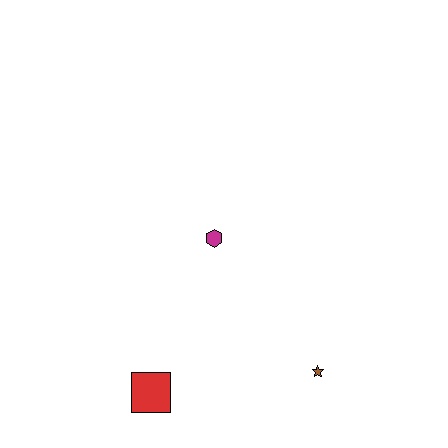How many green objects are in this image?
There are no green objects.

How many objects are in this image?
There are 3 objects.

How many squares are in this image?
There is 1 square.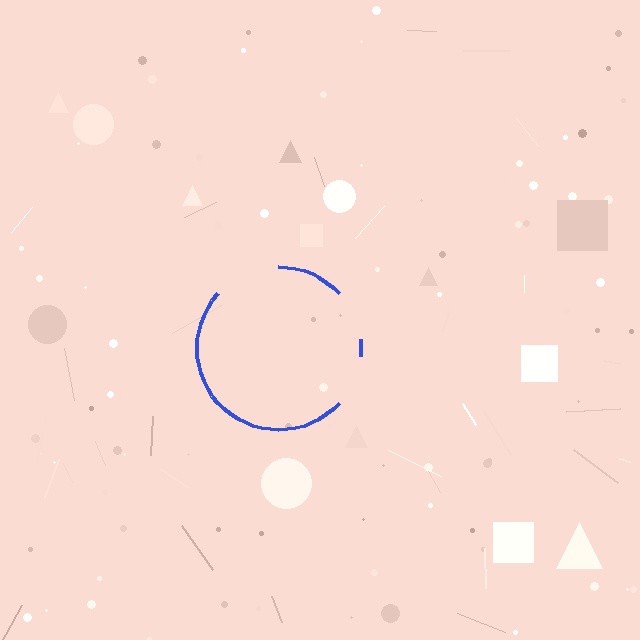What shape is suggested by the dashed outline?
The dashed outline suggests a circle.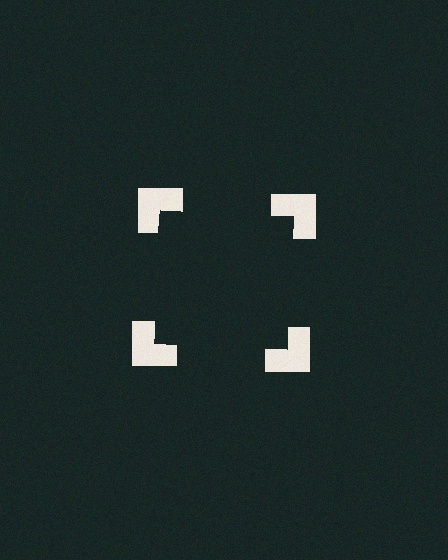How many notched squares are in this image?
There are 4 — one at each vertex of the illusory square.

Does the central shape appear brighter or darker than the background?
It typically appears slightly darker than the background, even though no actual brightness change is drawn.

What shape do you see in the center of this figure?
An illusory square — its edges are inferred from the aligned wedge cuts in the notched squares, not physically drawn.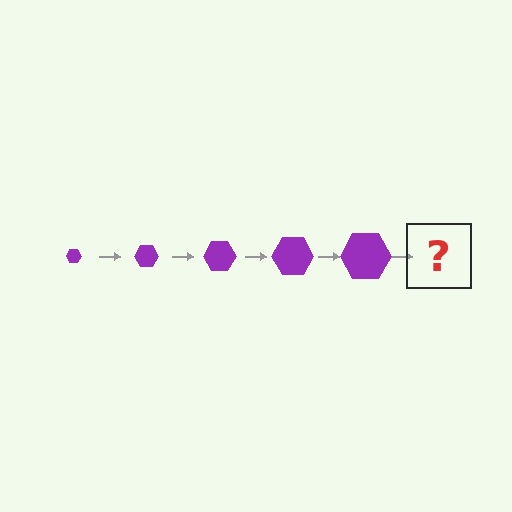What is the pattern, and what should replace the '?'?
The pattern is that the hexagon gets progressively larger each step. The '?' should be a purple hexagon, larger than the previous one.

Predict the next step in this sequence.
The next step is a purple hexagon, larger than the previous one.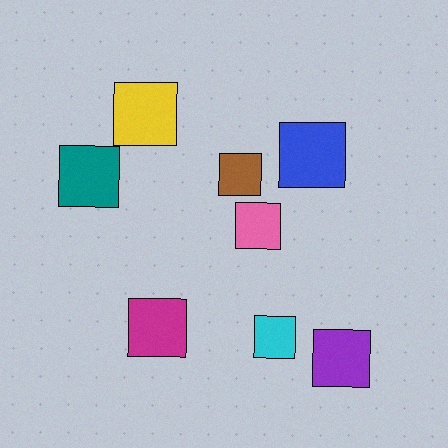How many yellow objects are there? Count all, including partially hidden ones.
There is 1 yellow object.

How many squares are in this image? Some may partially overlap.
There are 8 squares.